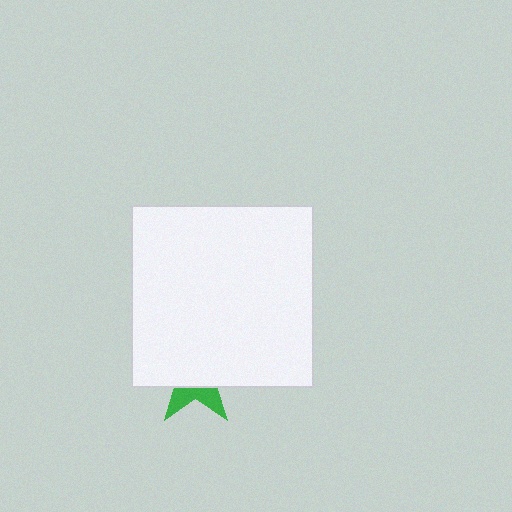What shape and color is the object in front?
The object in front is a white square.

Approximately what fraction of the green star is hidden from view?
Roughly 69% of the green star is hidden behind the white square.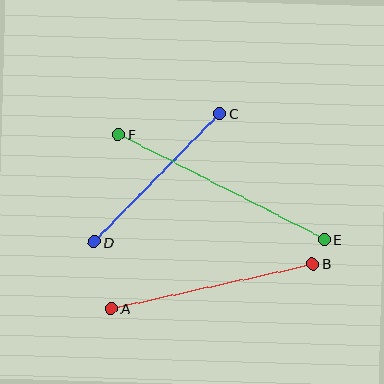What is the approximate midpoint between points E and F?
The midpoint is at approximately (221, 187) pixels.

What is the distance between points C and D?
The distance is approximately 180 pixels.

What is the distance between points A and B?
The distance is approximately 206 pixels.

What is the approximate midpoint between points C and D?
The midpoint is at approximately (157, 178) pixels.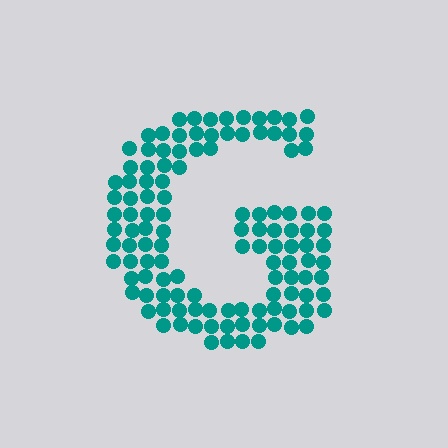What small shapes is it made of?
It is made of small circles.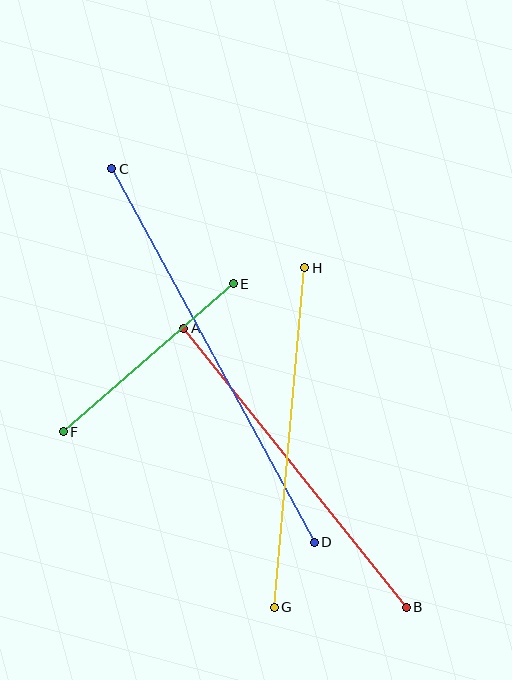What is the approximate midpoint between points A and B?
The midpoint is at approximately (295, 468) pixels.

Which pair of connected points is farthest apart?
Points C and D are farthest apart.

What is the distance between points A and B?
The distance is approximately 357 pixels.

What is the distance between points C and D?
The distance is approximately 425 pixels.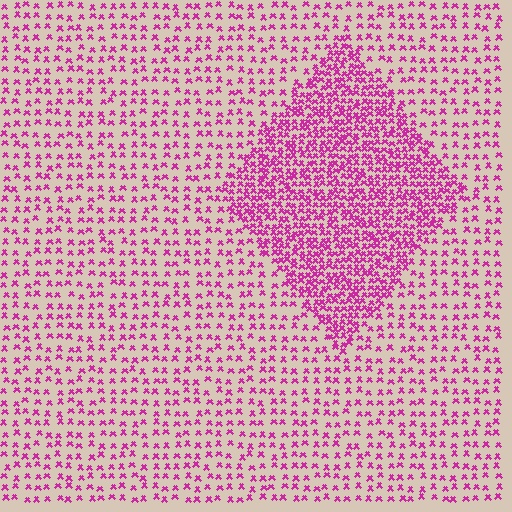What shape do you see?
I see a diamond.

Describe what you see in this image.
The image contains small magenta elements arranged at two different densities. A diamond-shaped region is visible where the elements are more densely packed than the surrounding area.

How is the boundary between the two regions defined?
The boundary is defined by a change in element density (approximately 2.4x ratio). All elements are the same color, size, and shape.